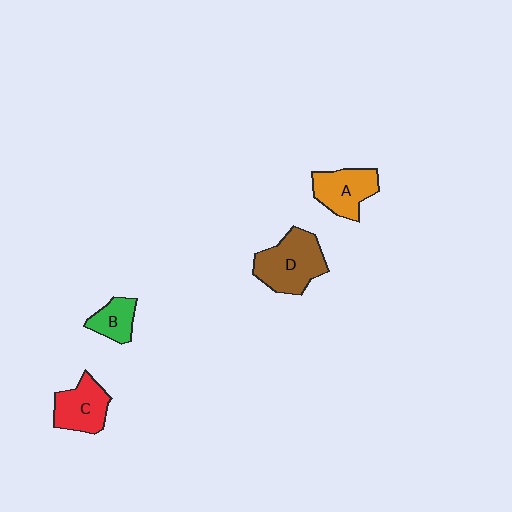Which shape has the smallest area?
Shape B (green).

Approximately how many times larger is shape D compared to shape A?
Approximately 1.3 times.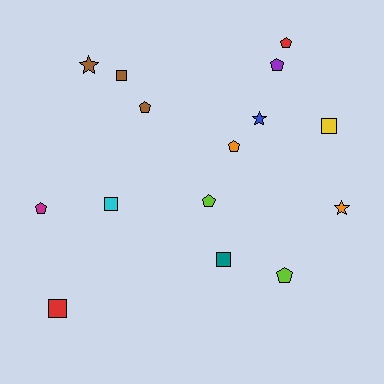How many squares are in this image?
There are 5 squares.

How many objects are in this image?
There are 15 objects.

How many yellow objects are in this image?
There is 1 yellow object.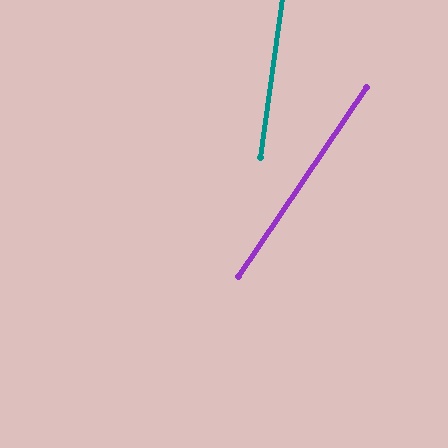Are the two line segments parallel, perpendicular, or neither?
Neither parallel nor perpendicular — they differ by about 26°.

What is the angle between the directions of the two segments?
Approximately 26 degrees.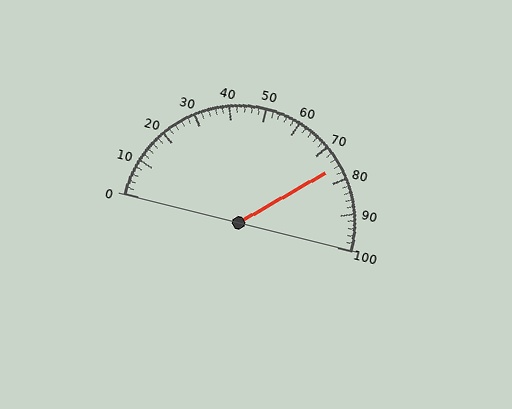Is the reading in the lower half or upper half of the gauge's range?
The reading is in the upper half of the range (0 to 100).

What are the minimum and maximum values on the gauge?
The gauge ranges from 0 to 100.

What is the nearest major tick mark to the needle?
The nearest major tick mark is 80.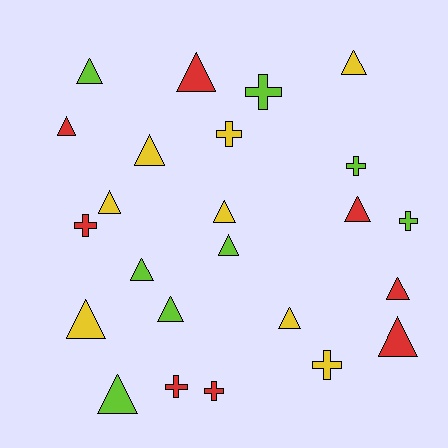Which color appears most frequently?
Red, with 8 objects.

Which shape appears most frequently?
Triangle, with 16 objects.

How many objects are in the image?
There are 24 objects.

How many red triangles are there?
There are 5 red triangles.